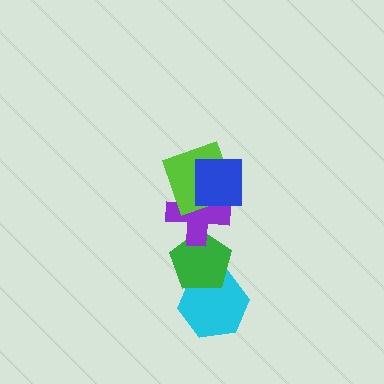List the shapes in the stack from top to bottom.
From top to bottom: the blue square, the lime square, the purple cross, the green pentagon, the cyan hexagon.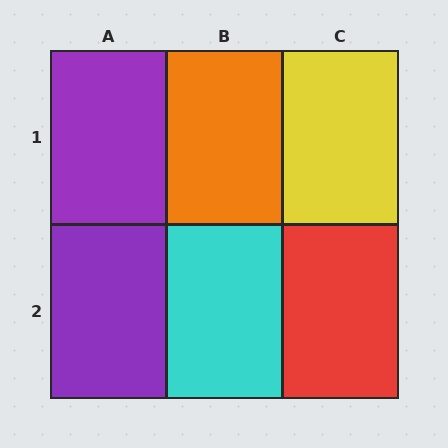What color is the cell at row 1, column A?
Purple.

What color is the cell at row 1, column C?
Yellow.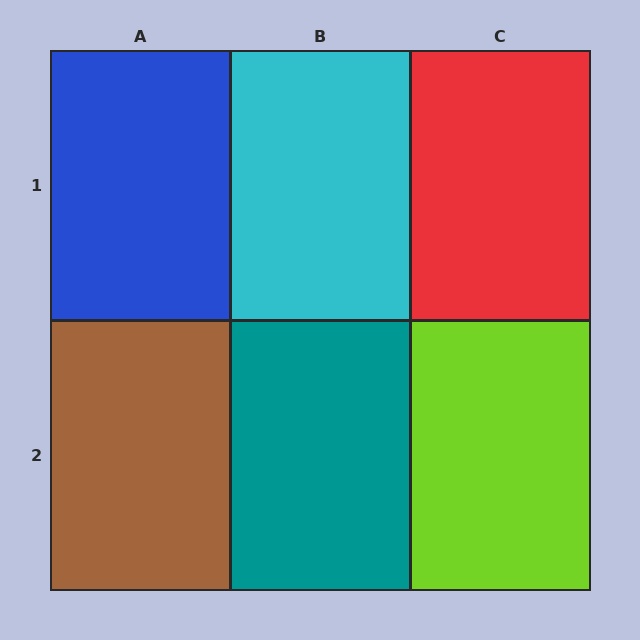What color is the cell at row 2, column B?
Teal.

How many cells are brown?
1 cell is brown.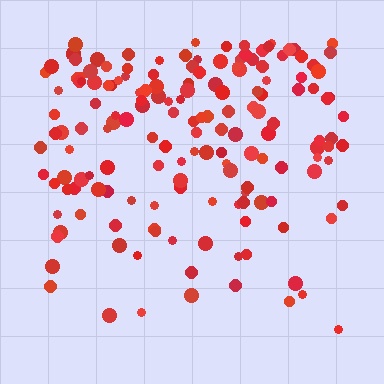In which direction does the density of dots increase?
From bottom to top, with the top side densest.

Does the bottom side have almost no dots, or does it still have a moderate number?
Still a moderate number, just noticeably fewer than the top.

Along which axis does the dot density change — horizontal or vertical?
Vertical.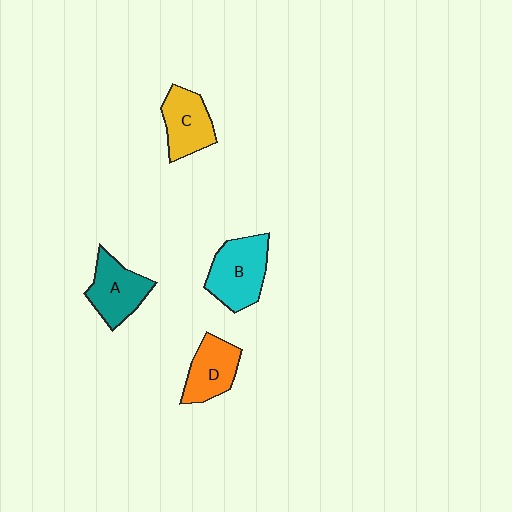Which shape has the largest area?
Shape B (cyan).